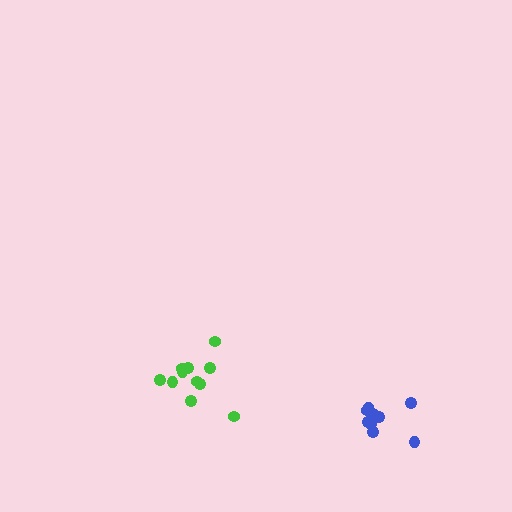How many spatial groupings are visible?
There are 2 spatial groupings.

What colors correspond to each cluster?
The clusters are colored: green, blue.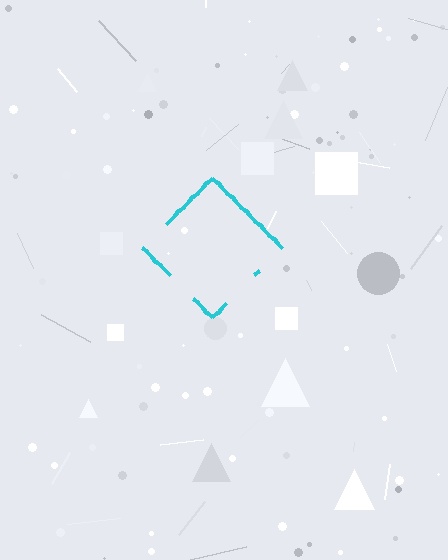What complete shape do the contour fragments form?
The contour fragments form a diamond.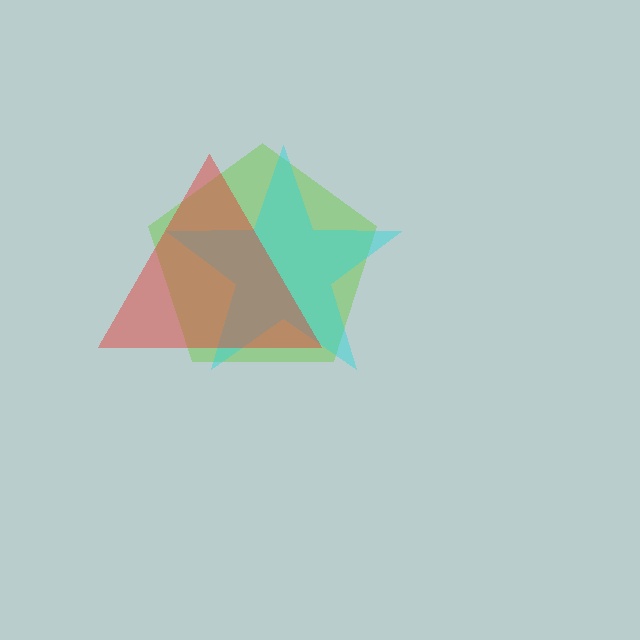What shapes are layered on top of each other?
The layered shapes are: a lime pentagon, a cyan star, a red triangle.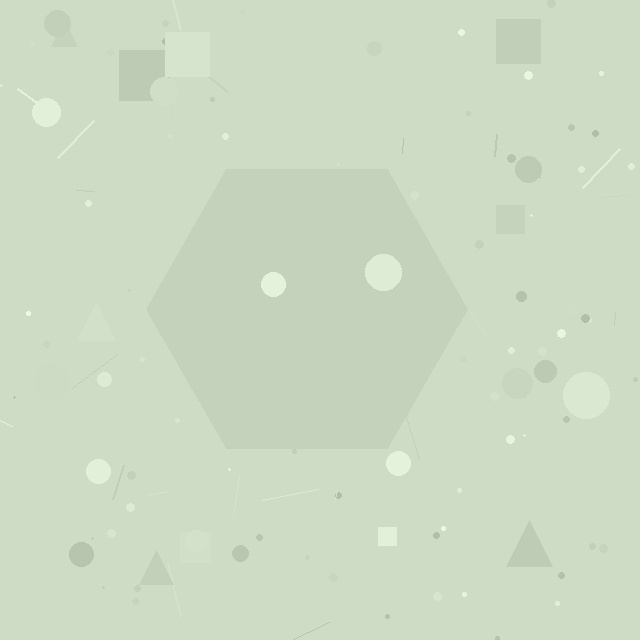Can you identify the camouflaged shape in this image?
The camouflaged shape is a hexagon.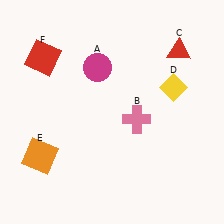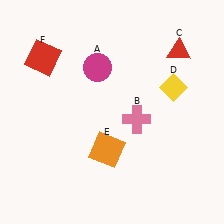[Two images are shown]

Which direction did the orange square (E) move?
The orange square (E) moved right.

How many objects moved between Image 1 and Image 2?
1 object moved between the two images.